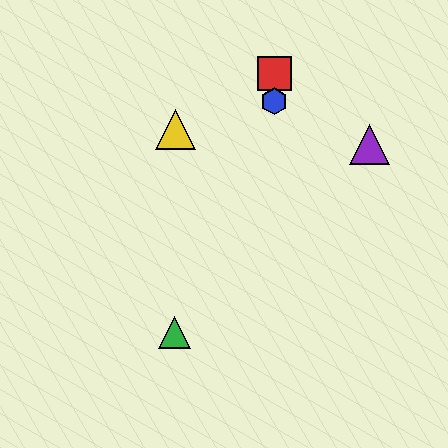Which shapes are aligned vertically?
The red square, the blue hexagon are aligned vertically.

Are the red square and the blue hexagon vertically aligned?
Yes, both are at x≈274.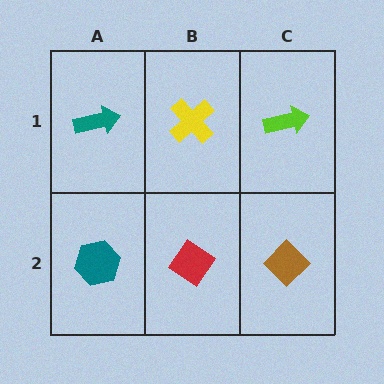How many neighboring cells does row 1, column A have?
2.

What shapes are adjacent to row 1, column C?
A brown diamond (row 2, column C), a yellow cross (row 1, column B).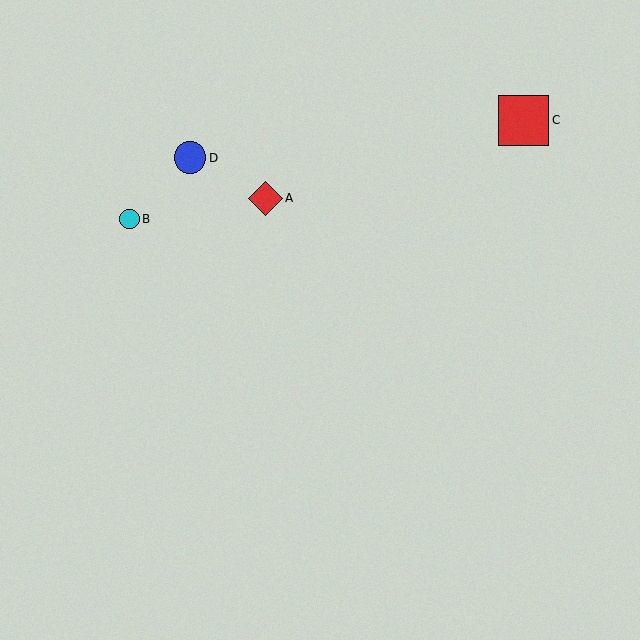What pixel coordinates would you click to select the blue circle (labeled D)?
Click at (190, 158) to select the blue circle D.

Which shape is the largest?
The red square (labeled C) is the largest.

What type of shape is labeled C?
Shape C is a red square.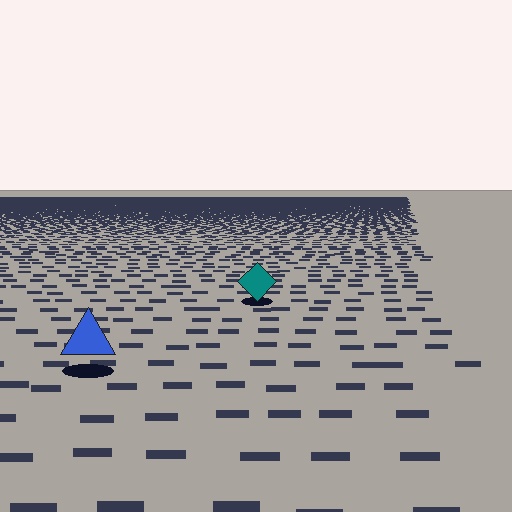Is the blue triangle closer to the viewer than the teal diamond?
Yes. The blue triangle is closer — you can tell from the texture gradient: the ground texture is coarser near it.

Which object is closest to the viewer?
The blue triangle is closest. The texture marks near it are larger and more spread out.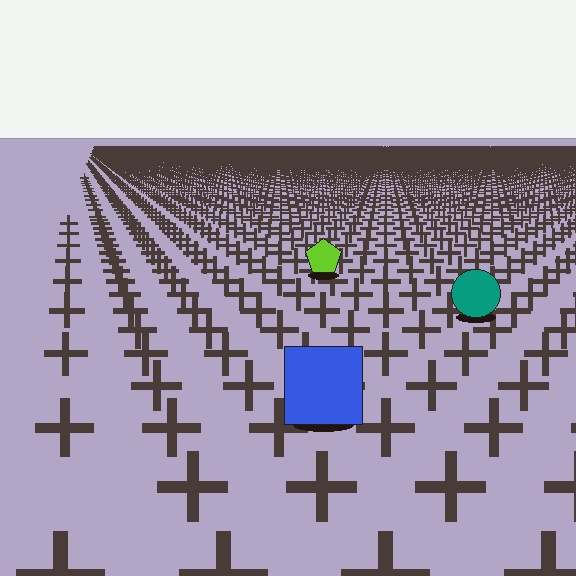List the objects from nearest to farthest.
From nearest to farthest: the blue square, the teal circle, the lime pentagon.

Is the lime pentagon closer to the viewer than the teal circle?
No. The teal circle is closer — you can tell from the texture gradient: the ground texture is coarser near it.